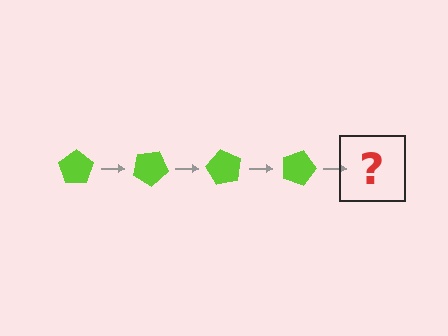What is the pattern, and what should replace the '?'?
The pattern is that the pentagon rotates 30 degrees each step. The '?' should be a lime pentagon rotated 120 degrees.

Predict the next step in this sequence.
The next step is a lime pentagon rotated 120 degrees.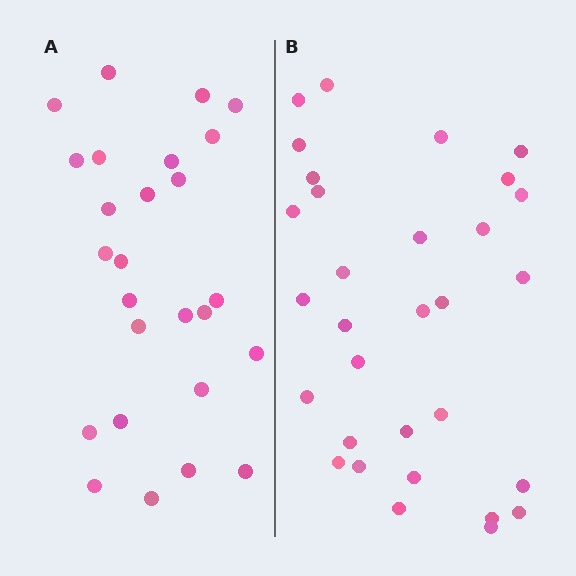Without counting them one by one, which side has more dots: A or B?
Region B (the right region) has more dots.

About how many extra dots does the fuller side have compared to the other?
Region B has about 5 more dots than region A.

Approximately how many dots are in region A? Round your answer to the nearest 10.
About 30 dots. (The exact count is 26, which rounds to 30.)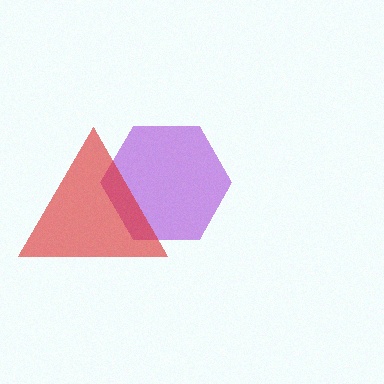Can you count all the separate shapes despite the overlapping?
Yes, there are 2 separate shapes.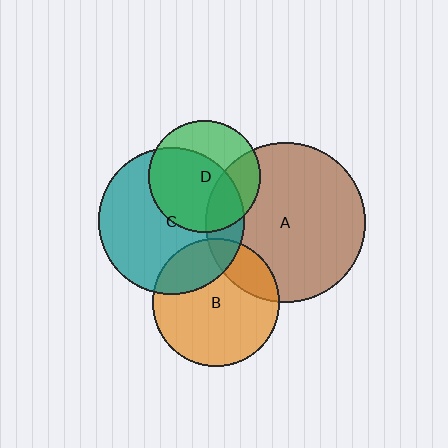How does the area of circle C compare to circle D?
Approximately 1.7 times.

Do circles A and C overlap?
Yes.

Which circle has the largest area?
Circle A (brown).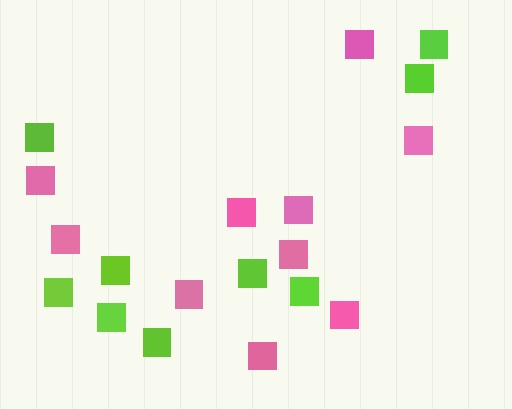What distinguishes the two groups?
There are 2 groups: one group of lime squares (9) and one group of pink squares (10).